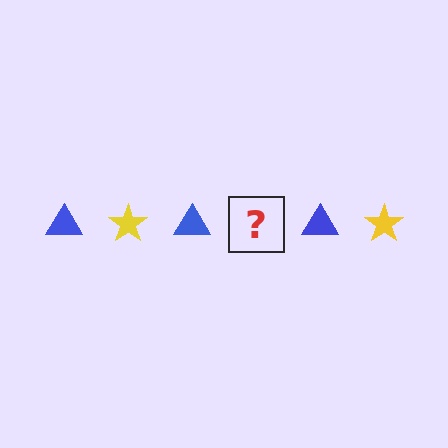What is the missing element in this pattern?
The missing element is a yellow star.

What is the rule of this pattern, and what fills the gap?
The rule is that the pattern alternates between blue triangle and yellow star. The gap should be filled with a yellow star.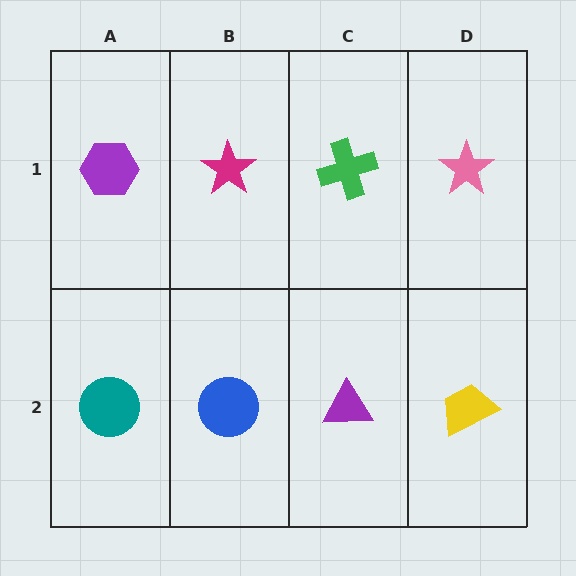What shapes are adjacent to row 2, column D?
A pink star (row 1, column D), a purple triangle (row 2, column C).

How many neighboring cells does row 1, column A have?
2.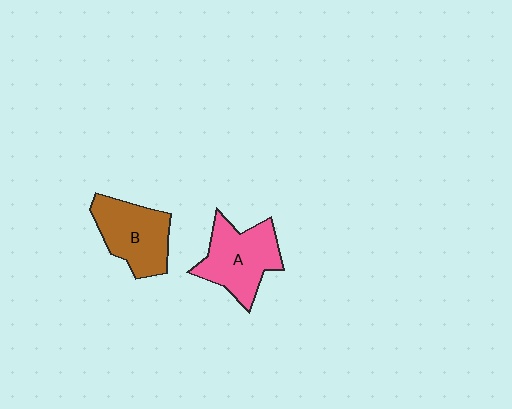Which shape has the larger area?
Shape A (pink).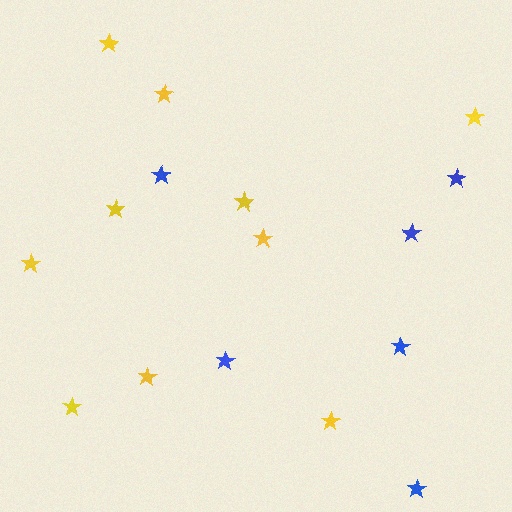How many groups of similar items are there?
There are 2 groups: one group of blue stars (6) and one group of yellow stars (10).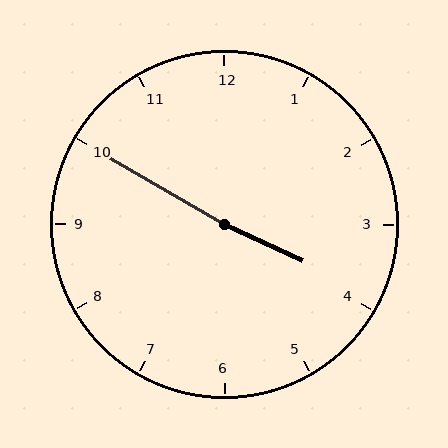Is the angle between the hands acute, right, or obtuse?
It is obtuse.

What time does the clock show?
3:50.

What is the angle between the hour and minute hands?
Approximately 175 degrees.